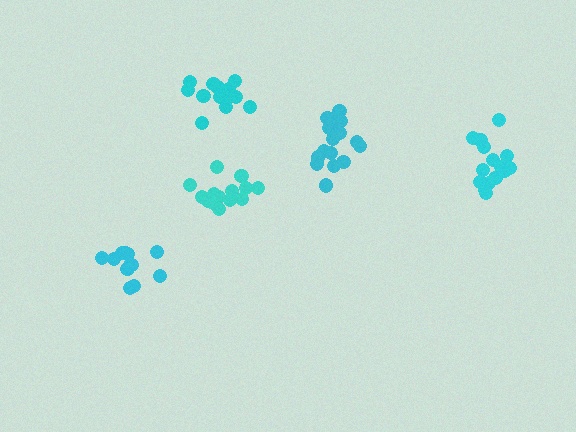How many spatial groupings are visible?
There are 5 spatial groupings.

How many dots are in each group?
Group 1: 13 dots, Group 2: 17 dots, Group 3: 16 dots, Group 4: 14 dots, Group 5: 12 dots (72 total).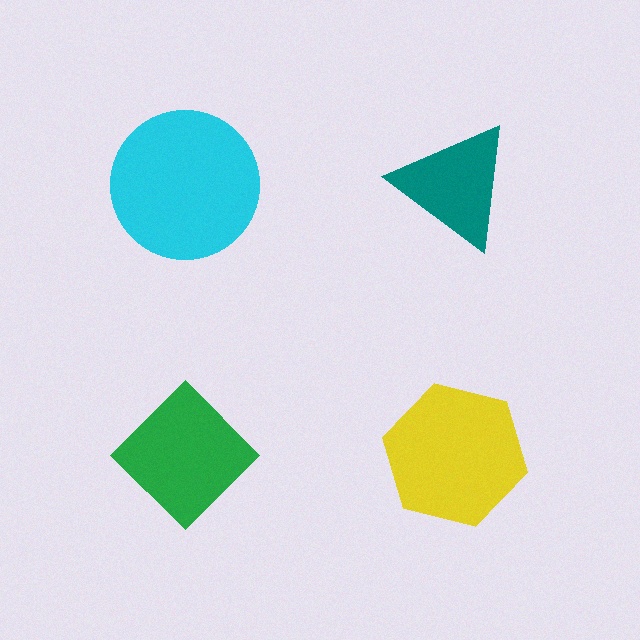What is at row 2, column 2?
A yellow hexagon.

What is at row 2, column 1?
A green diamond.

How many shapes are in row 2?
2 shapes.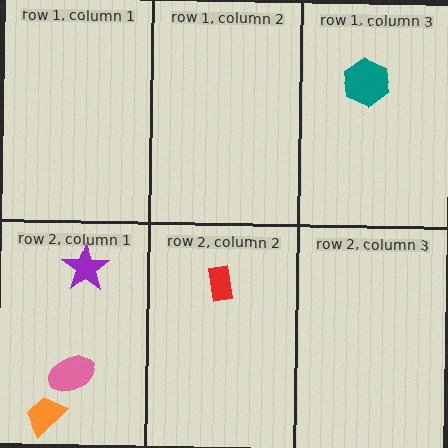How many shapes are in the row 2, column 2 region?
1.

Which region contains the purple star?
The row 2, column 1 region.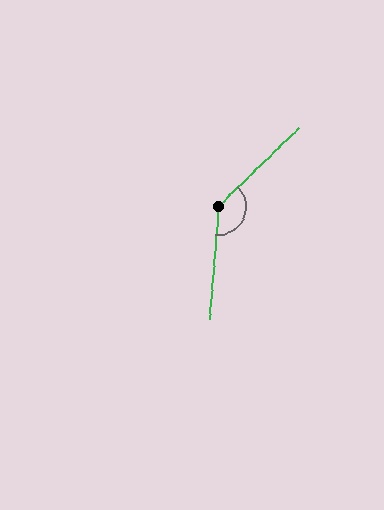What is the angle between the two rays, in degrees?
Approximately 139 degrees.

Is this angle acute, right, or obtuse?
It is obtuse.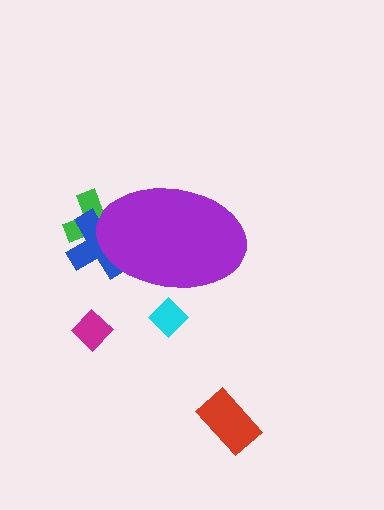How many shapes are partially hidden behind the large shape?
3 shapes are partially hidden.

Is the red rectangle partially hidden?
No, the red rectangle is fully visible.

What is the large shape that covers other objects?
A purple ellipse.